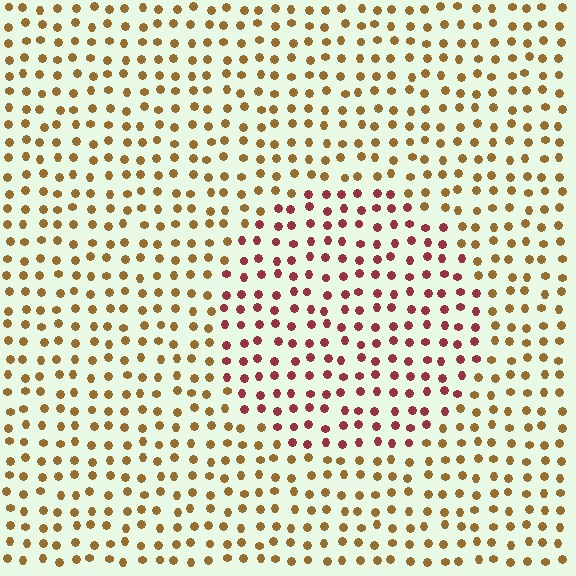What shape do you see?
I see a circle.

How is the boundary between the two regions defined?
The boundary is defined purely by a slight shift in hue (about 46 degrees). Spacing, size, and orientation are identical on both sides.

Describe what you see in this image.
The image is filled with small brown elements in a uniform arrangement. A circle-shaped region is visible where the elements are tinted to a slightly different hue, forming a subtle color boundary.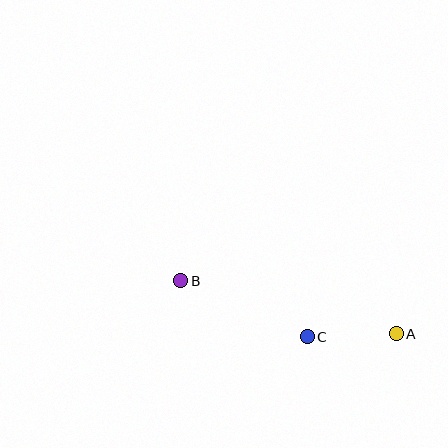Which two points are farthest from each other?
Points A and B are farthest from each other.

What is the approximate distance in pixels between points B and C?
The distance between B and C is approximately 138 pixels.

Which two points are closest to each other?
Points A and C are closest to each other.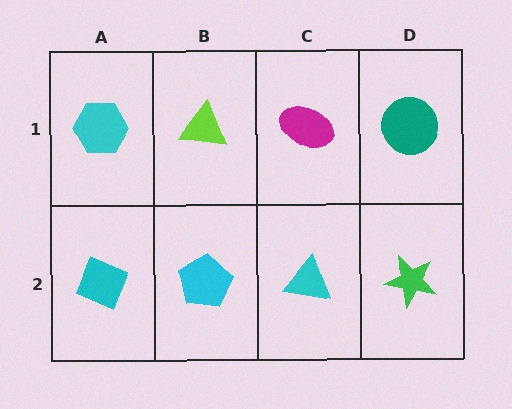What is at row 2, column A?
A cyan diamond.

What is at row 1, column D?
A teal circle.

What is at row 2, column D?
A green star.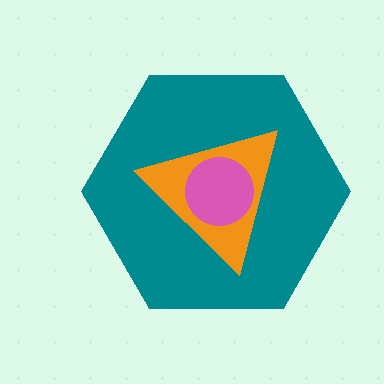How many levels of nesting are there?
3.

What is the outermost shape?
The teal hexagon.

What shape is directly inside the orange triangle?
The pink circle.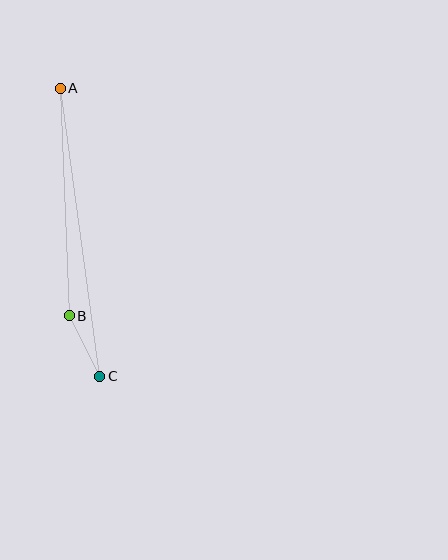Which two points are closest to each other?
Points B and C are closest to each other.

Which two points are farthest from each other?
Points A and C are farthest from each other.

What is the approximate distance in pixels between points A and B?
The distance between A and B is approximately 228 pixels.